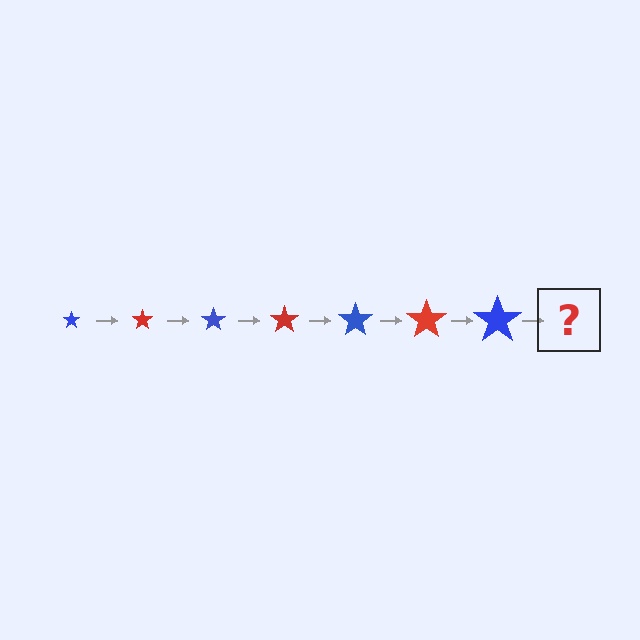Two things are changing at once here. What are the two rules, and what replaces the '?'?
The two rules are that the star grows larger each step and the color cycles through blue and red. The '?' should be a red star, larger than the previous one.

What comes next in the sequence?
The next element should be a red star, larger than the previous one.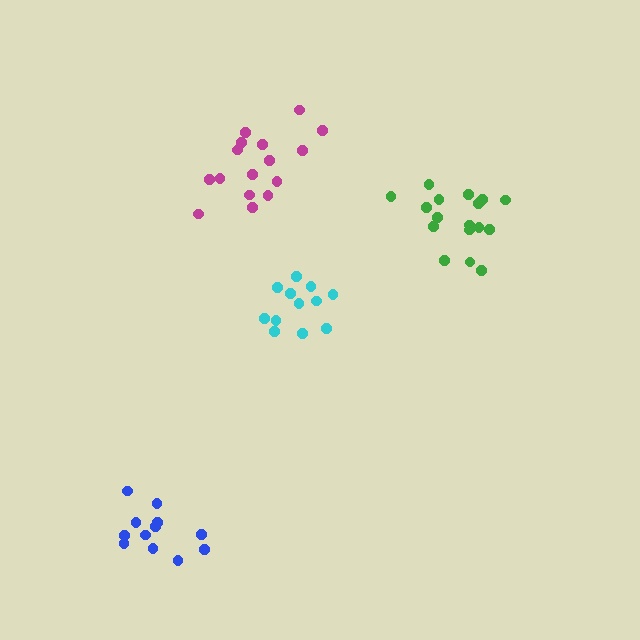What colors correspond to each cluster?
The clusters are colored: cyan, green, blue, magenta.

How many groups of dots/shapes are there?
There are 4 groups.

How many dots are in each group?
Group 1: 12 dots, Group 2: 17 dots, Group 3: 12 dots, Group 4: 16 dots (57 total).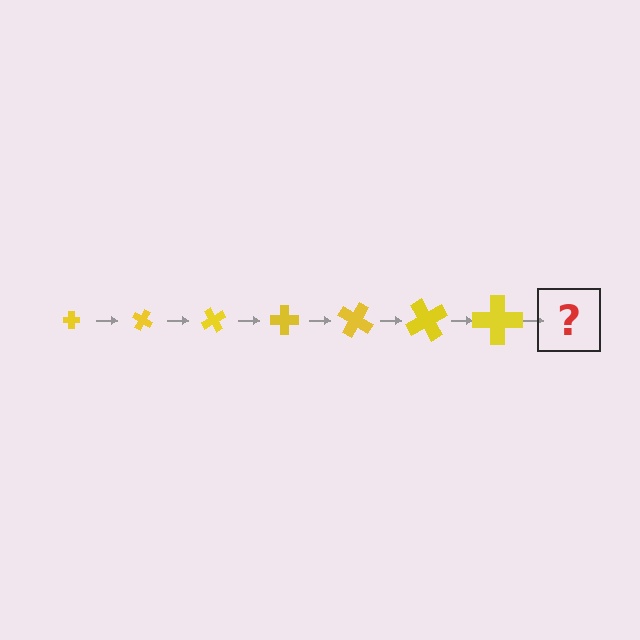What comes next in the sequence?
The next element should be a cross, larger than the previous one and rotated 210 degrees from the start.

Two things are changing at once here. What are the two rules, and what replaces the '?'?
The two rules are that the cross grows larger each step and it rotates 30 degrees each step. The '?' should be a cross, larger than the previous one and rotated 210 degrees from the start.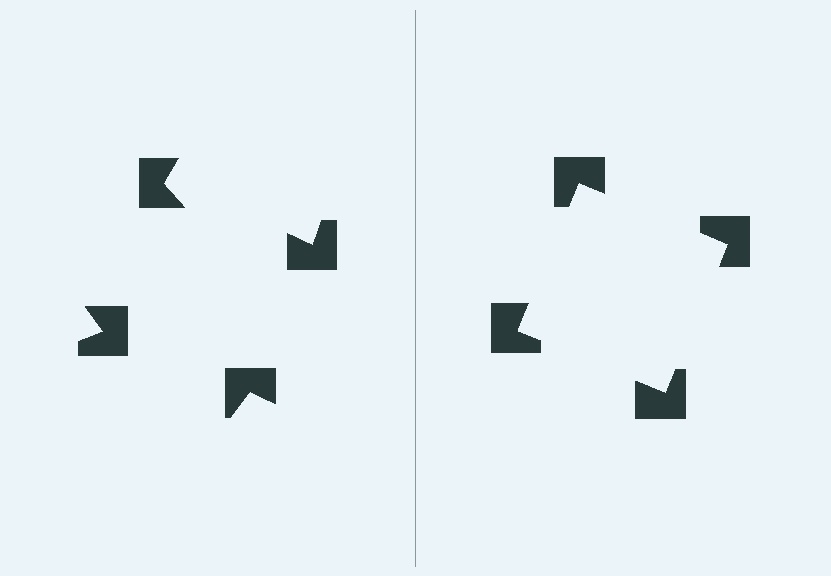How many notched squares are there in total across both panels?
8 — 4 on each side.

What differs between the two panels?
The notched squares are positioned identically on both sides; only the wedge orientations differ. On the right they align to a square; on the left they are misaligned.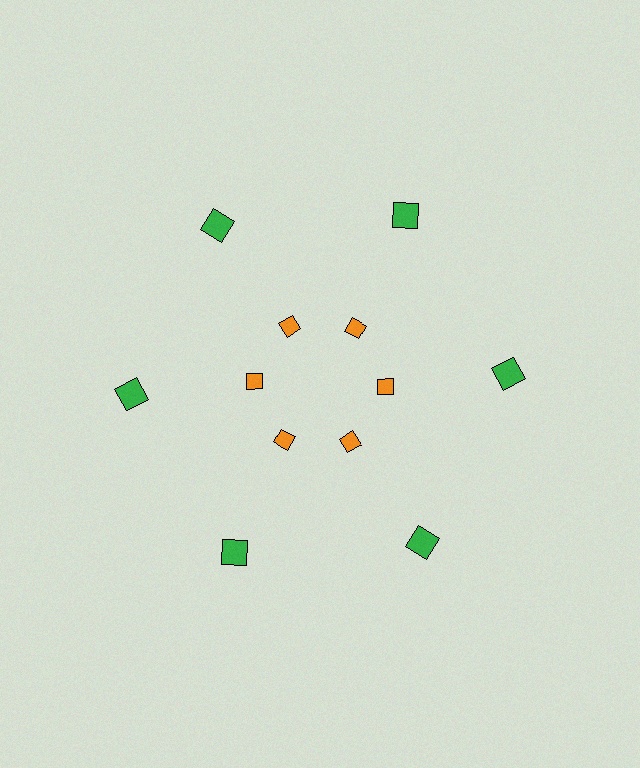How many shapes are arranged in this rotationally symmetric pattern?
There are 12 shapes, arranged in 6 groups of 2.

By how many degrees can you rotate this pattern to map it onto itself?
The pattern maps onto itself every 60 degrees of rotation.